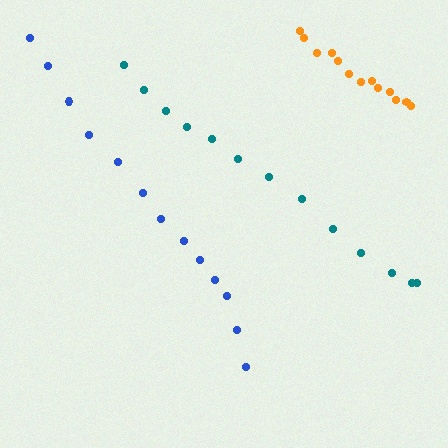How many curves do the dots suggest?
There are 3 distinct paths.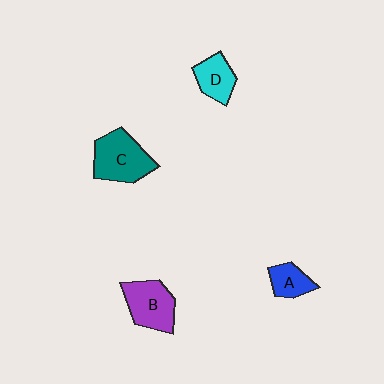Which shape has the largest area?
Shape C (teal).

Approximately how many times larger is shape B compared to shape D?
Approximately 1.4 times.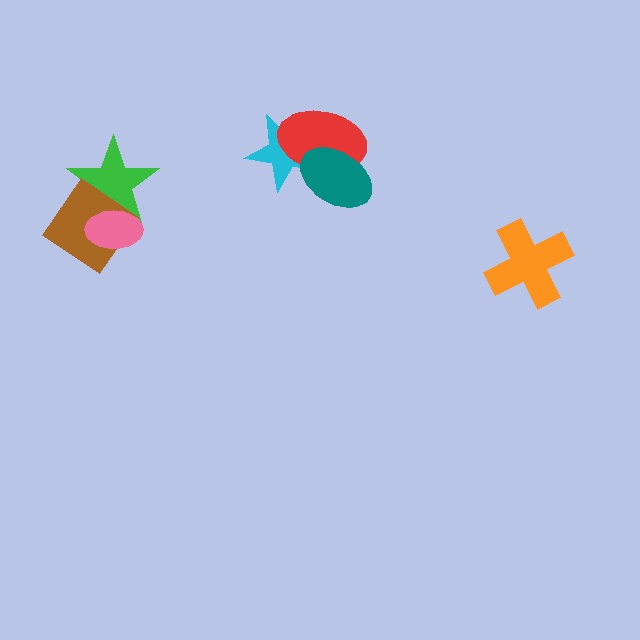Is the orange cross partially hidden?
No, no other shape covers it.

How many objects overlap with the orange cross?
0 objects overlap with the orange cross.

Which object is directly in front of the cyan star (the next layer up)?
The red ellipse is directly in front of the cyan star.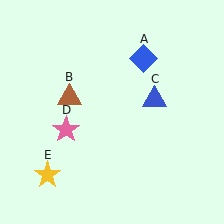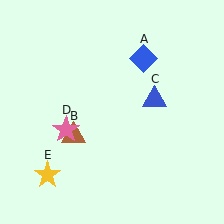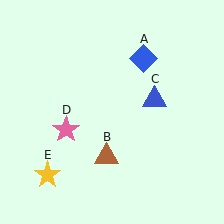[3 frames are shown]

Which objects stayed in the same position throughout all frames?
Blue diamond (object A) and blue triangle (object C) and pink star (object D) and yellow star (object E) remained stationary.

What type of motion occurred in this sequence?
The brown triangle (object B) rotated counterclockwise around the center of the scene.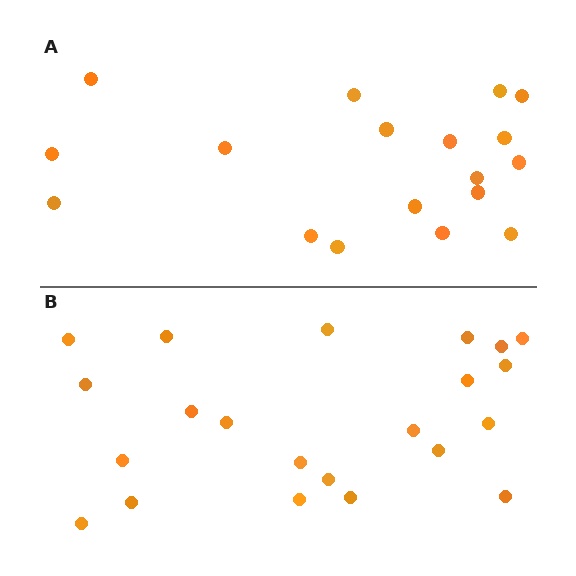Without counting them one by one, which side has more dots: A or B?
Region B (the bottom region) has more dots.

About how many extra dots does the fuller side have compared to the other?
Region B has about 4 more dots than region A.